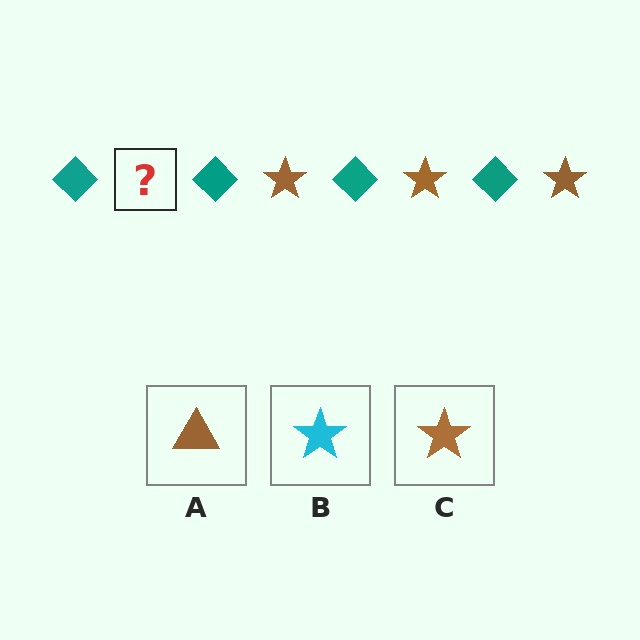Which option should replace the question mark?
Option C.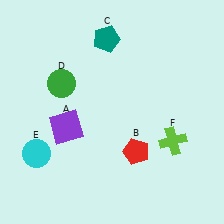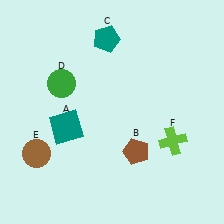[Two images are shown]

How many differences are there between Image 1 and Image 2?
There are 3 differences between the two images.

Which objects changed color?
A changed from purple to teal. B changed from red to brown. E changed from cyan to brown.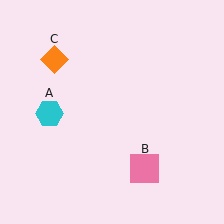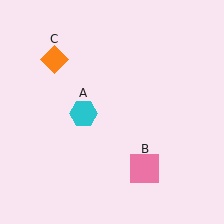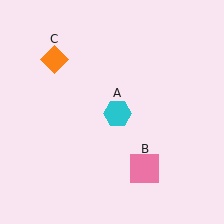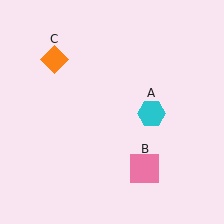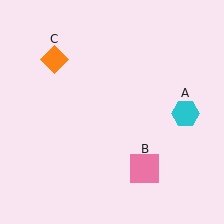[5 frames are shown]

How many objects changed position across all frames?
1 object changed position: cyan hexagon (object A).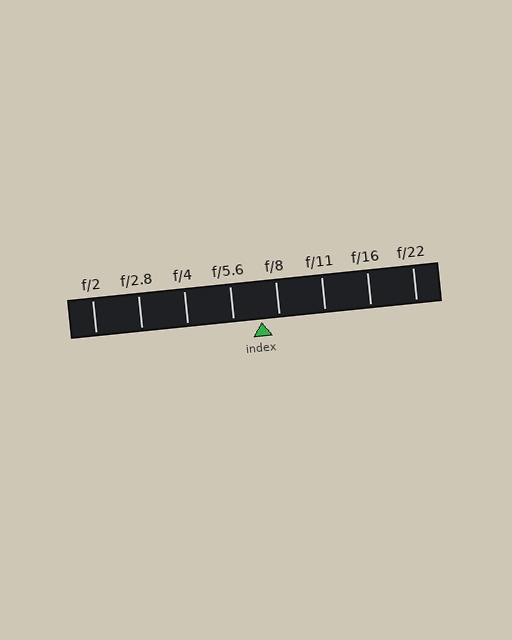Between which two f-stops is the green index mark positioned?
The index mark is between f/5.6 and f/8.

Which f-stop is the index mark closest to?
The index mark is closest to f/8.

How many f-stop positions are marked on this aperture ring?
There are 8 f-stop positions marked.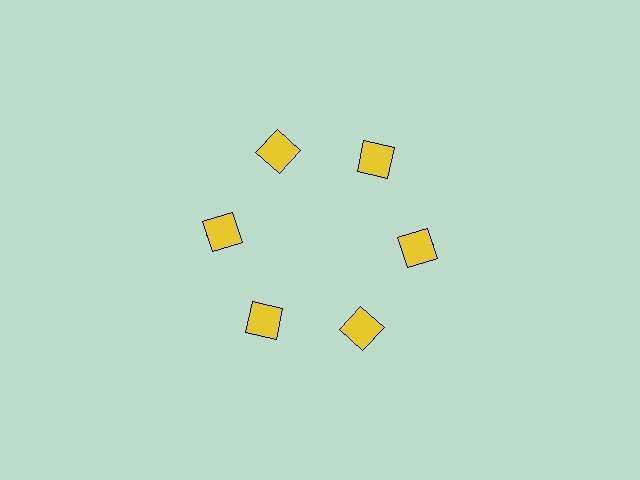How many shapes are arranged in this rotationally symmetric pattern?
There are 12 shapes, arranged in 6 groups of 2.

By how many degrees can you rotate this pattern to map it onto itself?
The pattern maps onto itself every 60 degrees of rotation.